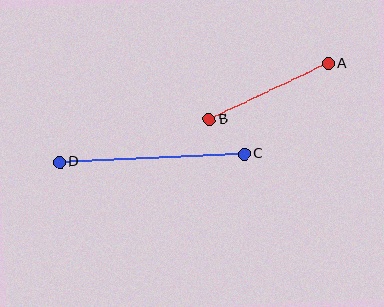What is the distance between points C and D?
The distance is approximately 185 pixels.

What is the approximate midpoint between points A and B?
The midpoint is at approximately (269, 91) pixels.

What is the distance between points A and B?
The distance is approximately 131 pixels.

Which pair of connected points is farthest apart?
Points C and D are farthest apart.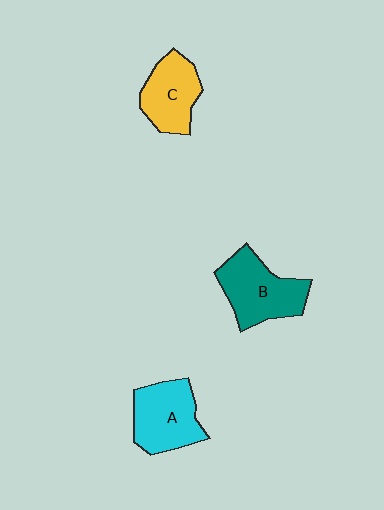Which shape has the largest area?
Shape B (teal).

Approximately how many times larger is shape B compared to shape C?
Approximately 1.3 times.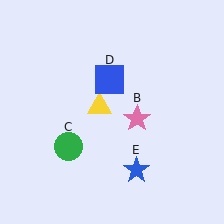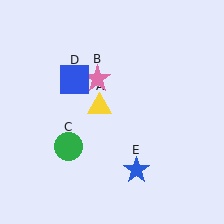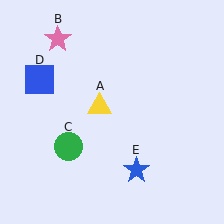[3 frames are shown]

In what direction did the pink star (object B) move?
The pink star (object B) moved up and to the left.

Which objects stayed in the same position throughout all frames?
Yellow triangle (object A) and green circle (object C) and blue star (object E) remained stationary.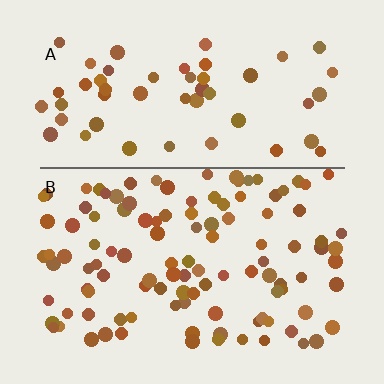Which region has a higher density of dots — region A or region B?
B (the bottom).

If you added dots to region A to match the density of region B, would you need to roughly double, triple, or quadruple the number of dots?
Approximately double.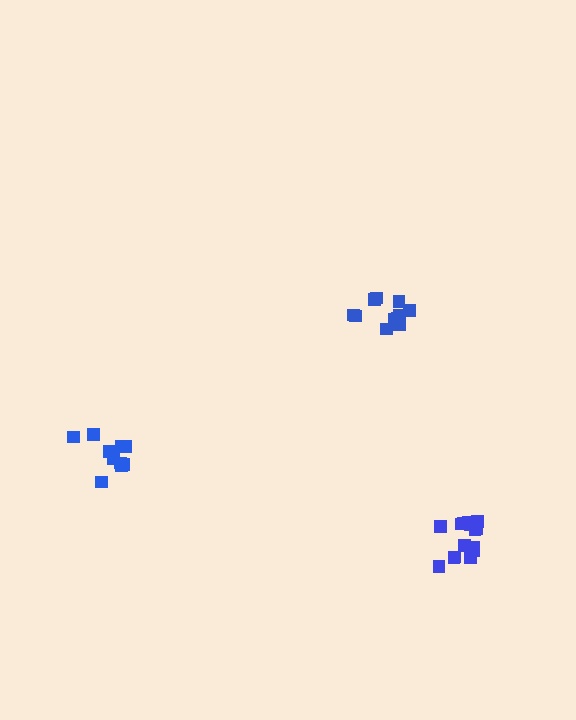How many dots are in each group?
Group 1: 15 dots, Group 2: 12 dots, Group 3: 11 dots (38 total).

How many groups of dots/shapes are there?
There are 3 groups.